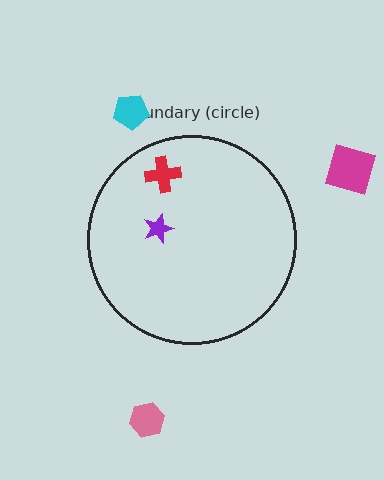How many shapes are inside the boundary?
2 inside, 3 outside.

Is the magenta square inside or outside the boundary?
Outside.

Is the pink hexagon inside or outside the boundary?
Outside.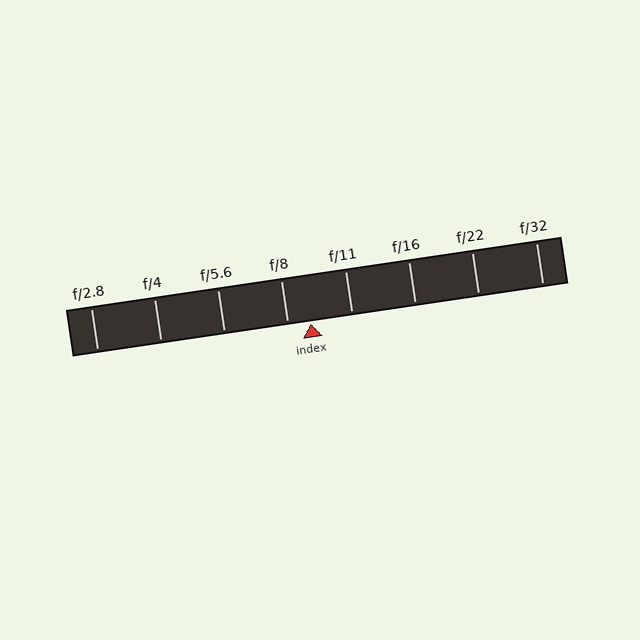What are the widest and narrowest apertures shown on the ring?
The widest aperture shown is f/2.8 and the narrowest is f/32.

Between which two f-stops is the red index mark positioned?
The index mark is between f/8 and f/11.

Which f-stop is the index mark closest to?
The index mark is closest to f/8.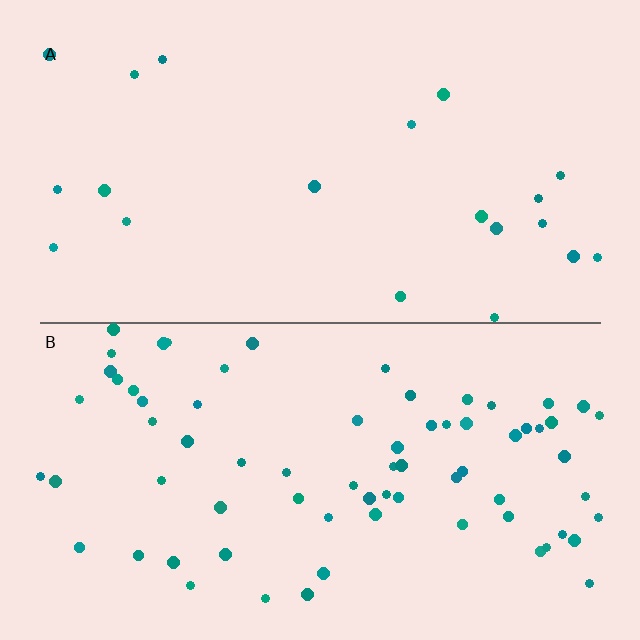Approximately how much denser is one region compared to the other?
Approximately 3.5× — region B over region A.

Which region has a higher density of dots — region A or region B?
B (the bottom).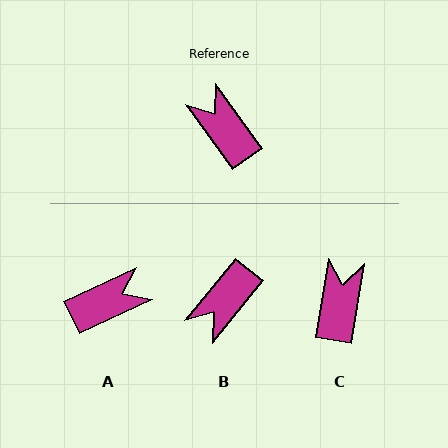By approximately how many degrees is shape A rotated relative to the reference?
Approximately 101 degrees clockwise.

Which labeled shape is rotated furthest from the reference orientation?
B, about 105 degrees away.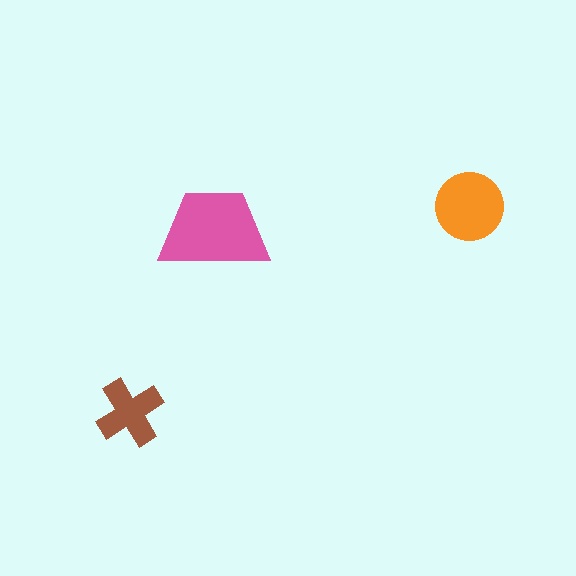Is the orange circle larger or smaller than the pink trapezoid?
Smaller.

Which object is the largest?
The pink trapezoid.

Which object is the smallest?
The brown cross.